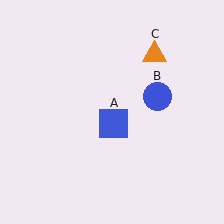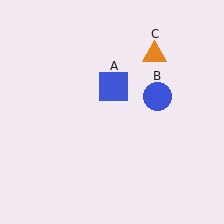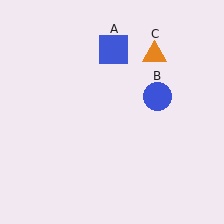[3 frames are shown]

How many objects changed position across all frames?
1 object changed position: blue square (object A).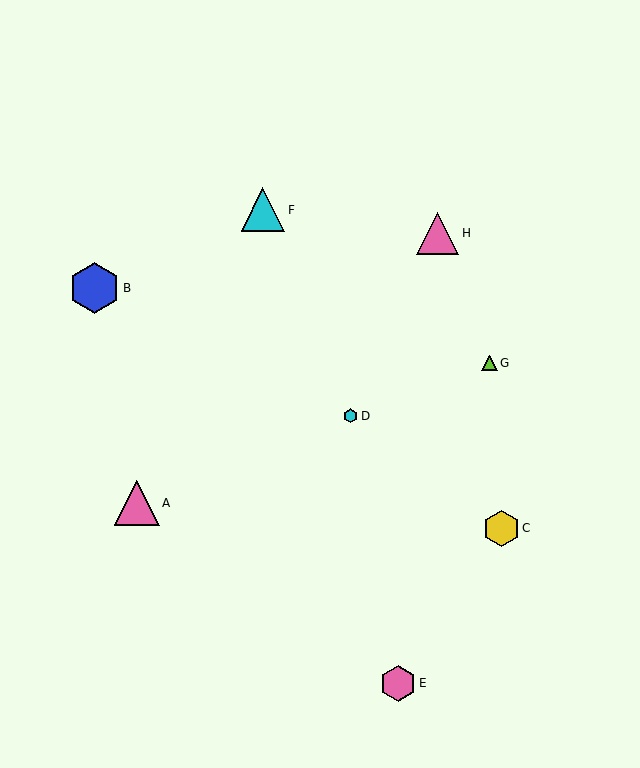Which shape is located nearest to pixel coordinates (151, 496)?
The pink triangle (labeled A) at (137, 503) is nearest to that location.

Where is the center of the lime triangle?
The center of the lime triangle is at (489, 363).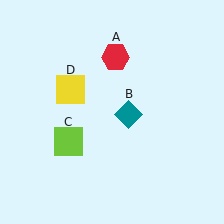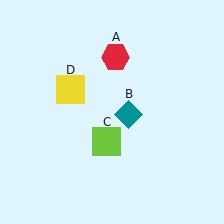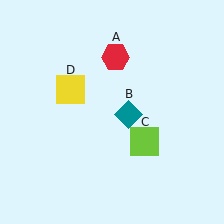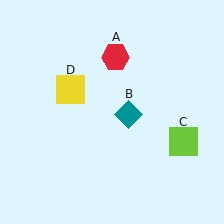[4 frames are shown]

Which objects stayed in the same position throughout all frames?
Red hexagon (object A) and teal diamond (object B) and yellow square (object D) remained stationary.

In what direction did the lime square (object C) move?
The lime square (object C) moved right.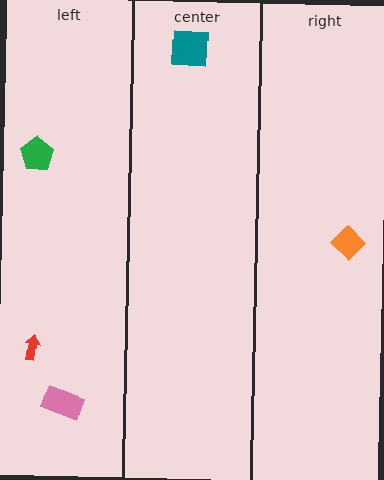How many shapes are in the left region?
3.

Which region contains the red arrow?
The left region.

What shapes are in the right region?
The orange diamond.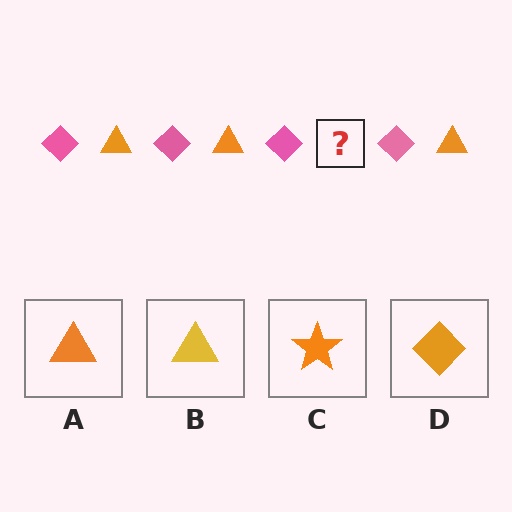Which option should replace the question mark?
Option A.